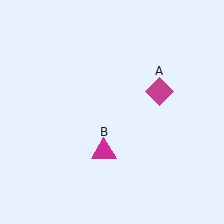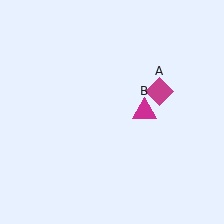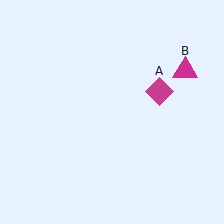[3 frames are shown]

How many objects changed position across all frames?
1 object changed position: magenta triangle (object B).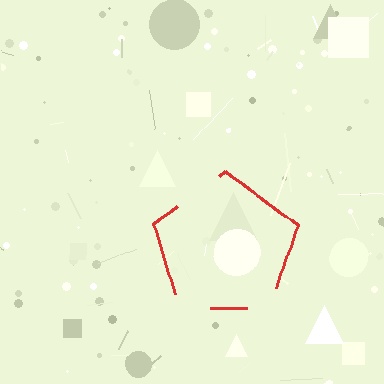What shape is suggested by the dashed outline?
The dashed outline suggests a pentagon.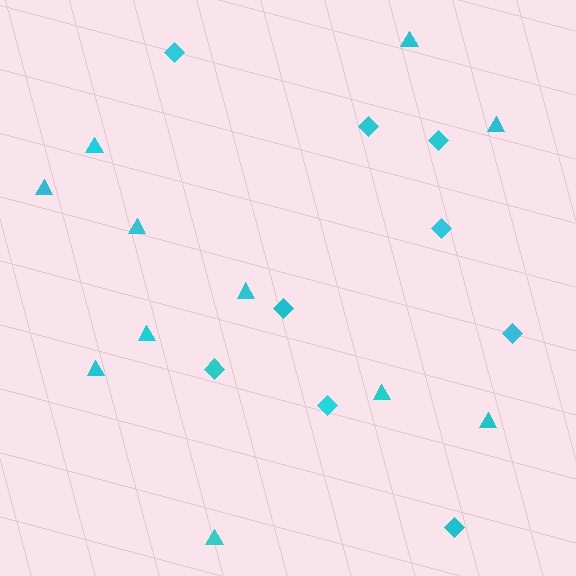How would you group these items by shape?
There are 2 groups: one group of triangles (11) and one group of diamonds (9).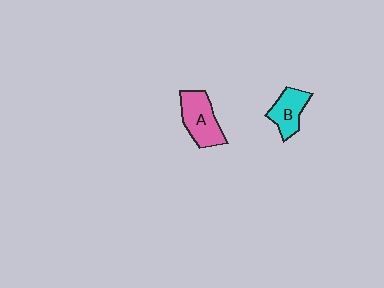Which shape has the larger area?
Shape A (pink).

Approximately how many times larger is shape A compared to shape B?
Approximately 1.3 times.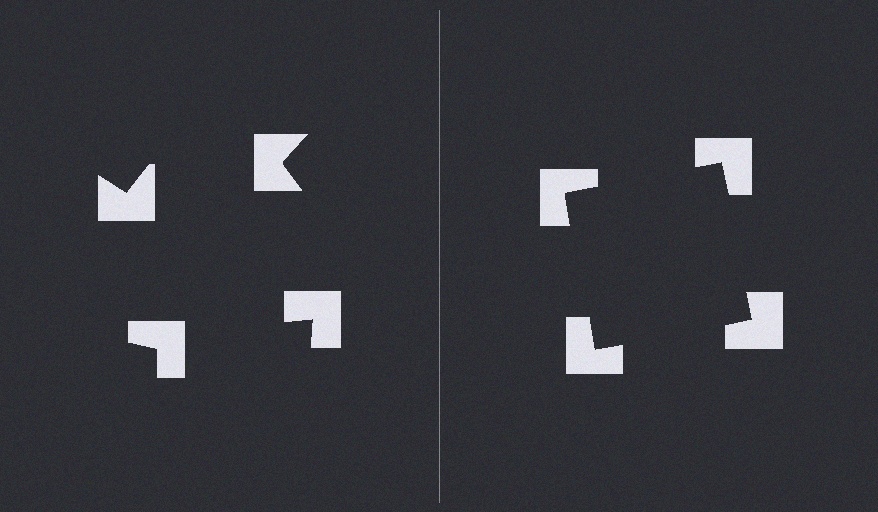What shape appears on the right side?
An illusory square.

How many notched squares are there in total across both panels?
8 — 4 on each side.